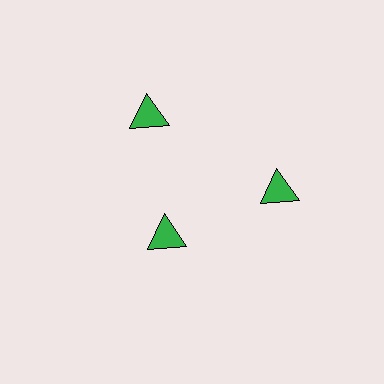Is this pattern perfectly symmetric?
No. The 3 green triangles are arranged in a ring, but one element near the 7 o'clock position is pulled inward toward the center, breaking the 3-fold rotational symmetry.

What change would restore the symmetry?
The symmetry would be restored by moving it outward, back onto the ring so that all 3 triangles sit at equal angles and equal distance from the center.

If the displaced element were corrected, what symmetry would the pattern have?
It would have 3-fold rotational symmetry — the pattern would map onto itself every 120 degrees.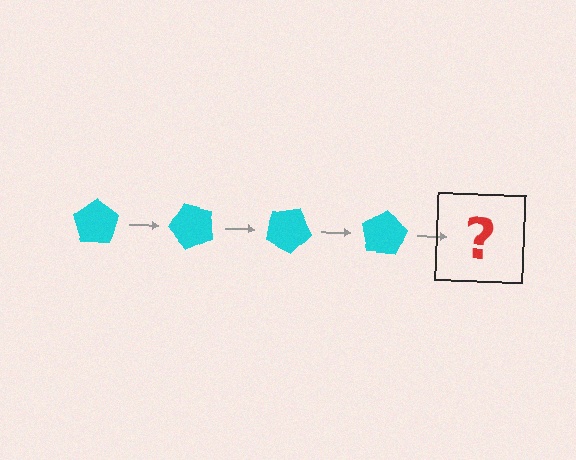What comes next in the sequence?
The next element should be a cyan pentagon rotated 200 degrees.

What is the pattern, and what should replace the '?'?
The pattern is that the pentagon rotates 50 degrees each step. The '?' should be a cyan pentagon rotated 200 degrees.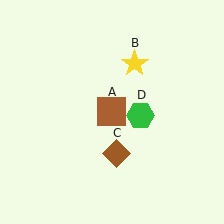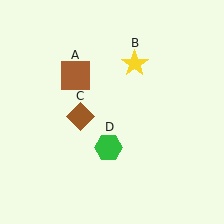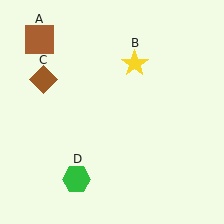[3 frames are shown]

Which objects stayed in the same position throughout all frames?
Yellow star (object B) remained stationary.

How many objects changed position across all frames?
3 objects changed position: brown square (object A), brown diamond (object C), green hexagon (object D).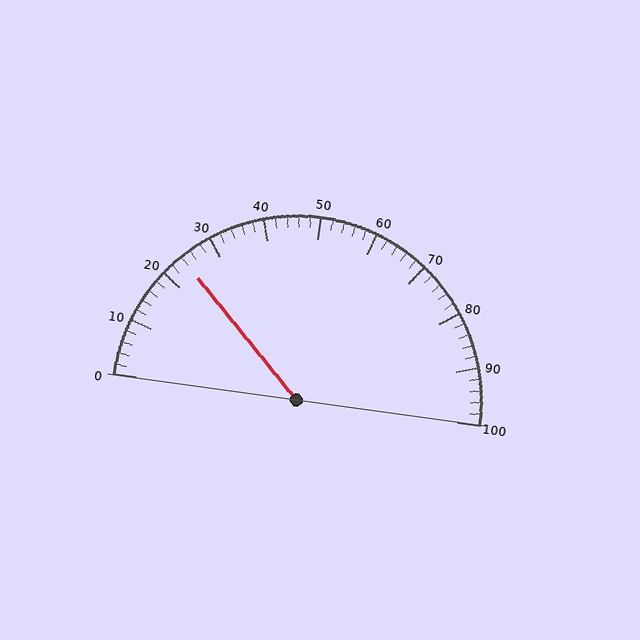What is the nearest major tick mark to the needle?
The nearest major tick mark is 20.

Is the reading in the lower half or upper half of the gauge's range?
The reading is in the lower half of the range (0 to 100).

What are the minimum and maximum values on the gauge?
The gauge ranges from 0 to 100.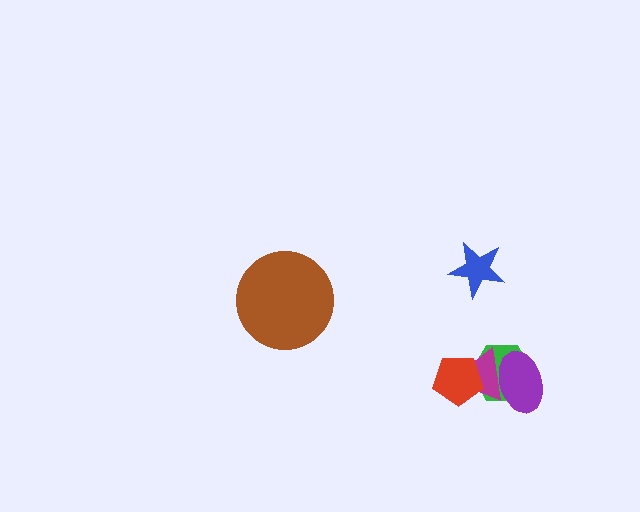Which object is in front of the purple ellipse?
The magenta triangle is in front of the purple ellipse.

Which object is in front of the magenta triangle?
The red pentagon is in front of the magenta triangle.